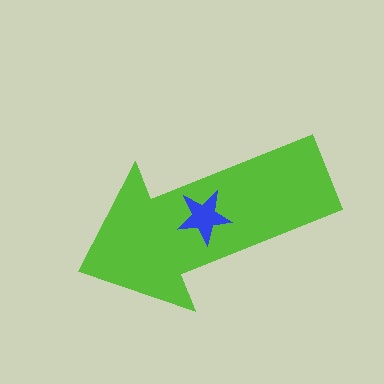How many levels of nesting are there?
2.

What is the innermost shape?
The blue star.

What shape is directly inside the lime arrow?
The blue star.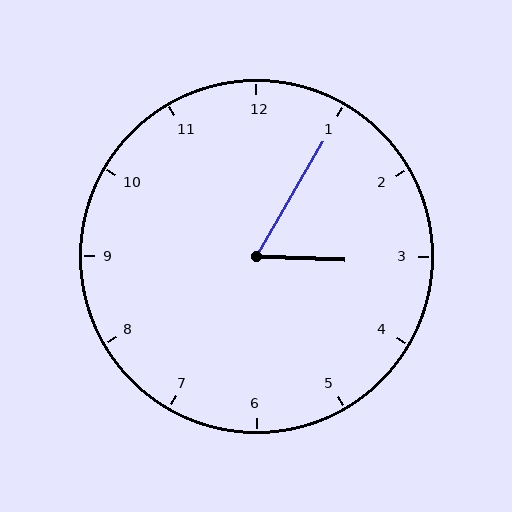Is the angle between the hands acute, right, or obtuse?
It is acute.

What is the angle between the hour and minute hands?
Approximately 62 degrees.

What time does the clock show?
3:05.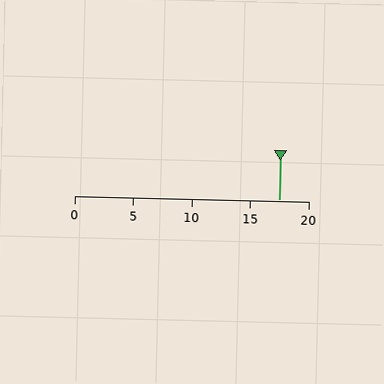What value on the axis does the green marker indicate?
The marker indicates approximately 17.5.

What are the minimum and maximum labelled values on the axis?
The axis runs from 0 to 20.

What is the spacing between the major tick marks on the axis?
The major ticks are spaced 5 apart.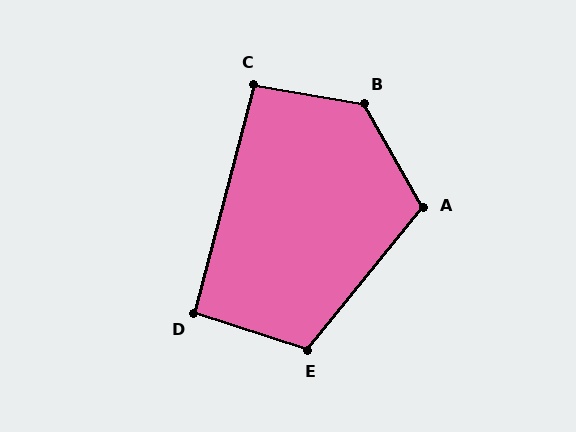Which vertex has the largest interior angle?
B, at approximately 129 degrees.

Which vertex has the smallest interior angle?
D, at approximately 93 degrees.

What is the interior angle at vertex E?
Approximately 111 degrees (obtuse).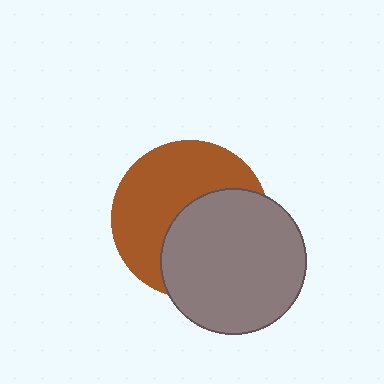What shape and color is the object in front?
The object in front is a gray circle.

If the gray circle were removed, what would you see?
You would see the complete brown circle.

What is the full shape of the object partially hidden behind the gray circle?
The partially hidden object is a brown circle.